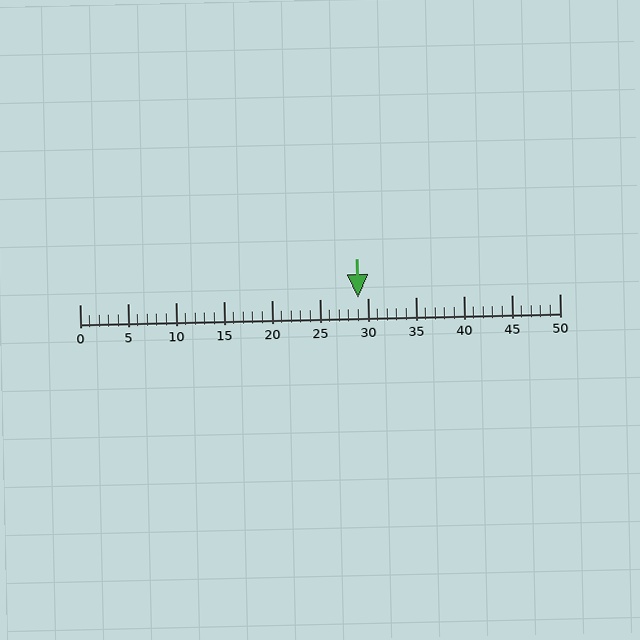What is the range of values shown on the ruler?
The ruler shows values from 0 to 50.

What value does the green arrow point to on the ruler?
The green arrow points to approximately 29.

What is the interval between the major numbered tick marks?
The major tick marks are spaced 5 units apart.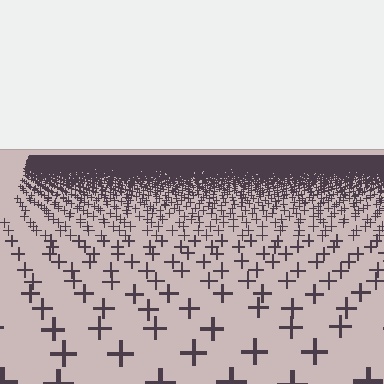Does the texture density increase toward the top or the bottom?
Density increases toward the top.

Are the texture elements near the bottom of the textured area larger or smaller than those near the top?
Larger. Near the bottom, elements are closer to the viewer and appear at a bigger on-screen size.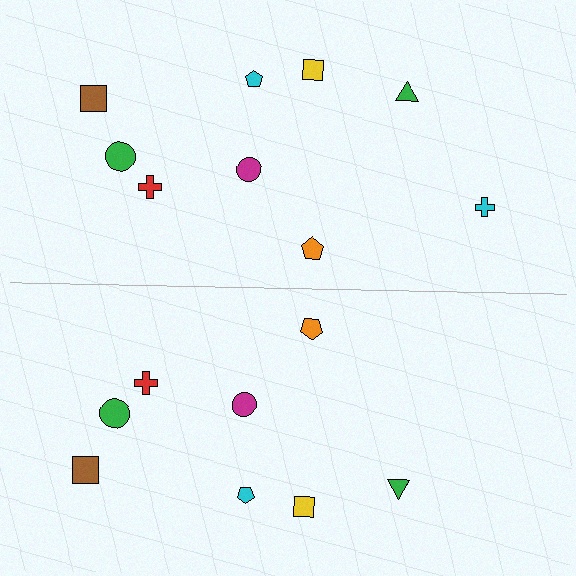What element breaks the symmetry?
A cyan cross is missing from the bottom side.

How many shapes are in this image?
There are 17 shapes in this image.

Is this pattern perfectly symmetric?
No, the pattern is not perfectly symmetric. A cyan cross is missing from the bottom side.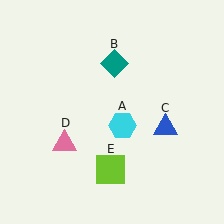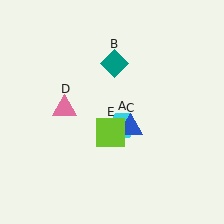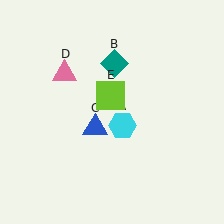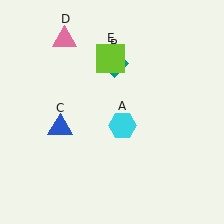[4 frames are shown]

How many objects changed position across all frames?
3 objects changed position: blue triangle (object C), pink triangle (object D), lime square (object E).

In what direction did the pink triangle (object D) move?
The pink triangle (object D) moved up.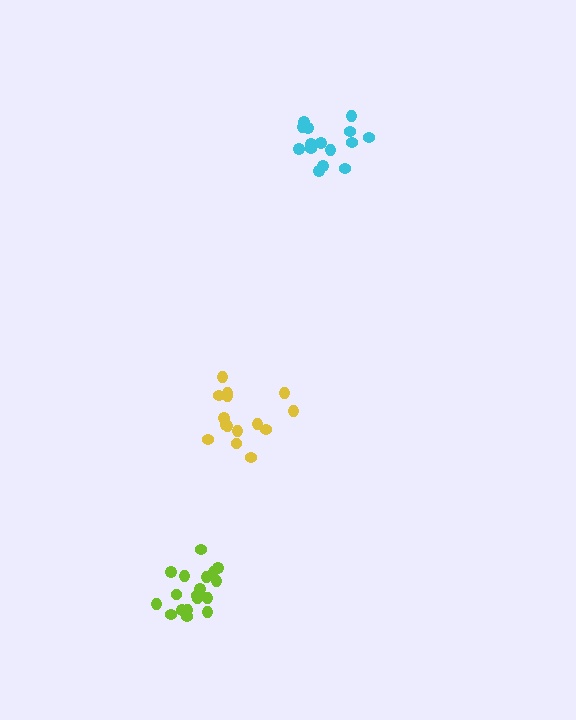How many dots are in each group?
Group 1: 15 dots, Group 2: 15 dots, Group 3: 18 dots (48 total).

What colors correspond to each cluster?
The clusters are colored: yellow, cyan, lime.